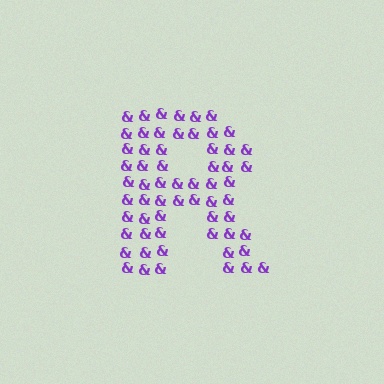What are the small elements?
The small elements are ampersands.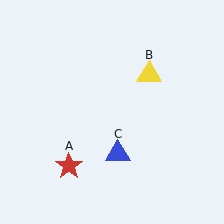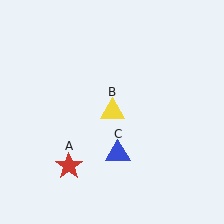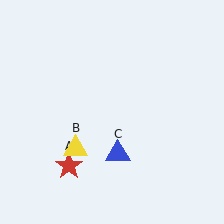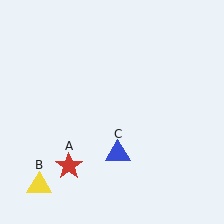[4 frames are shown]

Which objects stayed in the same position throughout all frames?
Red star (object A) and blue triangle (object C) remained stationary.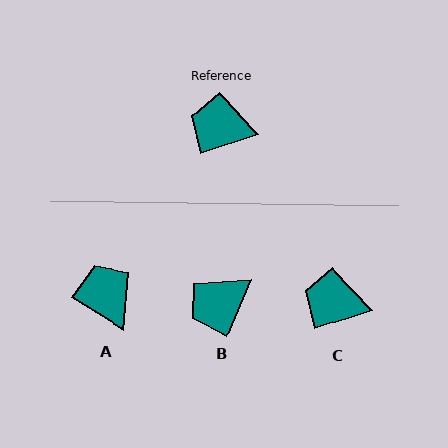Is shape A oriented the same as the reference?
No, it is off by about 49 degrees.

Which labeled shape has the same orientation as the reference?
C.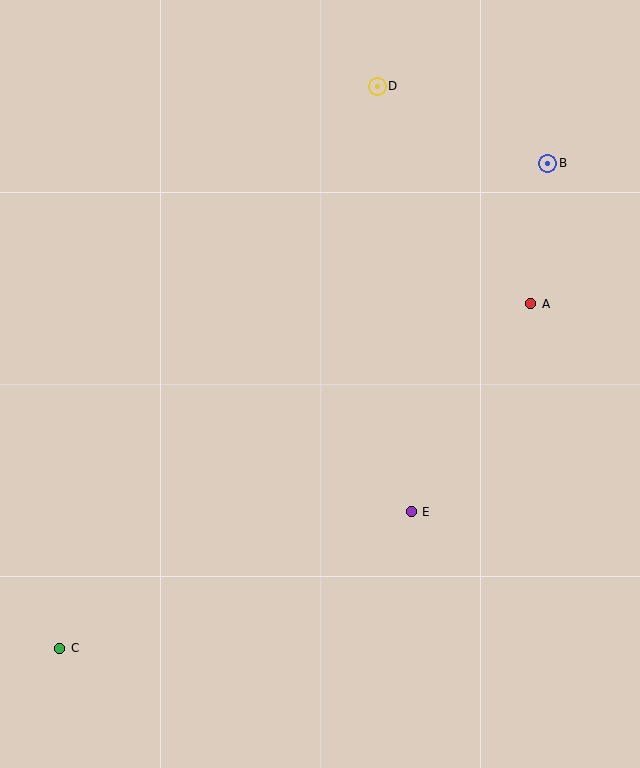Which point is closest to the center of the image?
Point E at (411, 512) is closest to the center.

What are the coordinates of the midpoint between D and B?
The midpoint between D and B is at (463, 125).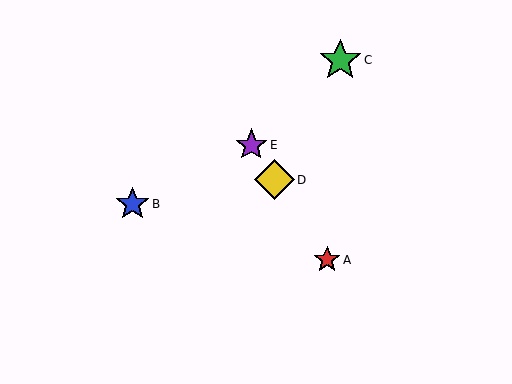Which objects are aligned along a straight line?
Objects A, D, E are aligned along a straight line.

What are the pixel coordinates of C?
Object C is at (340, 60).